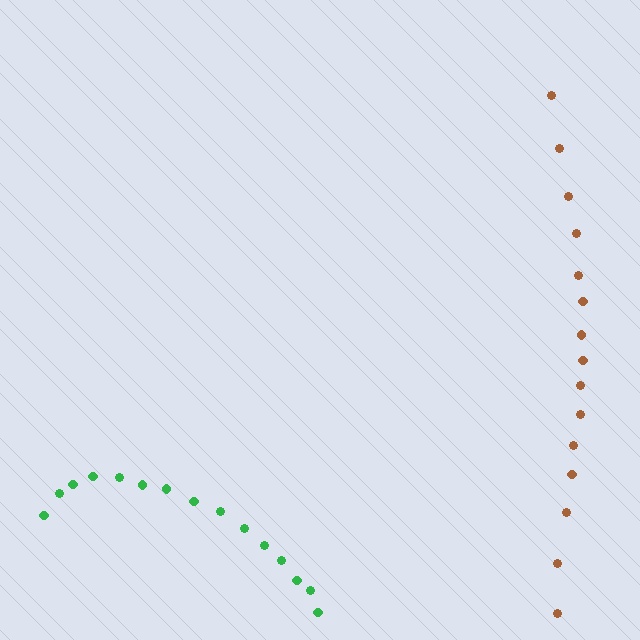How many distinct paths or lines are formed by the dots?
There are 2 distinct paths.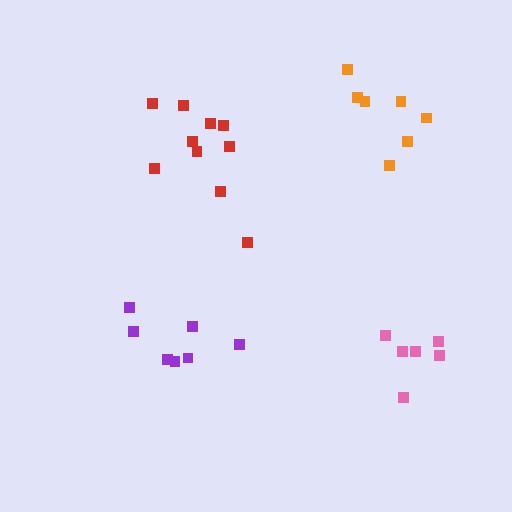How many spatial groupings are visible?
There are 4 spatial groupings.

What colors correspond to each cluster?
The clusters are colored: red, purple, orange, pink.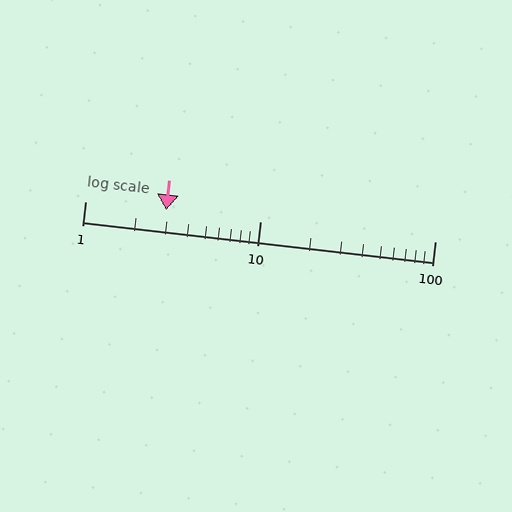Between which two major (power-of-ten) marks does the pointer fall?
The pointer is between 1 and 10.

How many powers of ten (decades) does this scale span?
The scale spans 2 decades, from 1 to 100.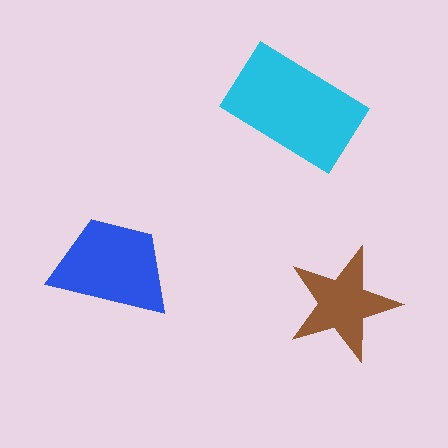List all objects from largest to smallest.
The cyan rectangle, the blue trapezoid, the brown star.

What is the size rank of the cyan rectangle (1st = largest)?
1st.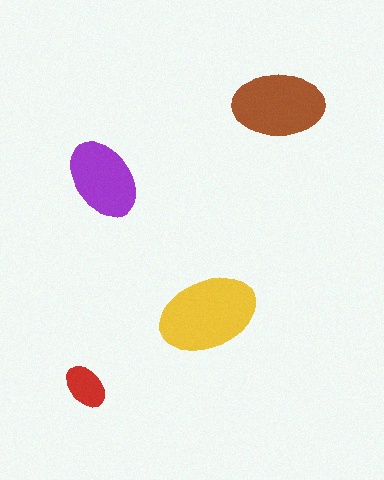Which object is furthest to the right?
The brown ellipse is rightmost.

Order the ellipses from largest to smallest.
the yellow one, the brown one, the purple one, the red one.